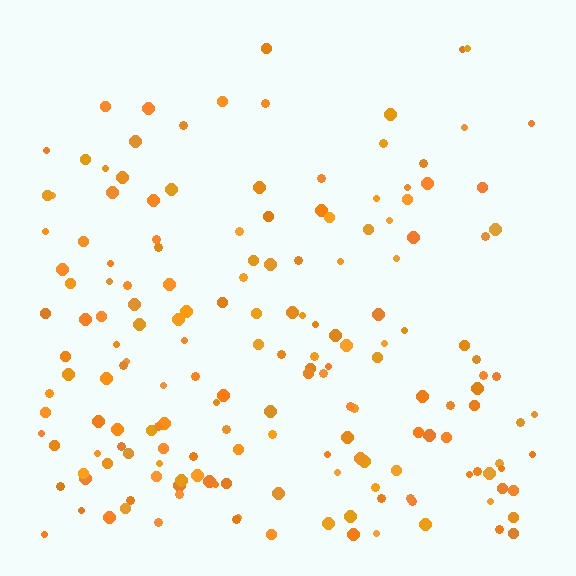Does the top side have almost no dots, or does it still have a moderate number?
Still a moderate number, just noticeably fewer than the bottom.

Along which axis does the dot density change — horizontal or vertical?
Vertical.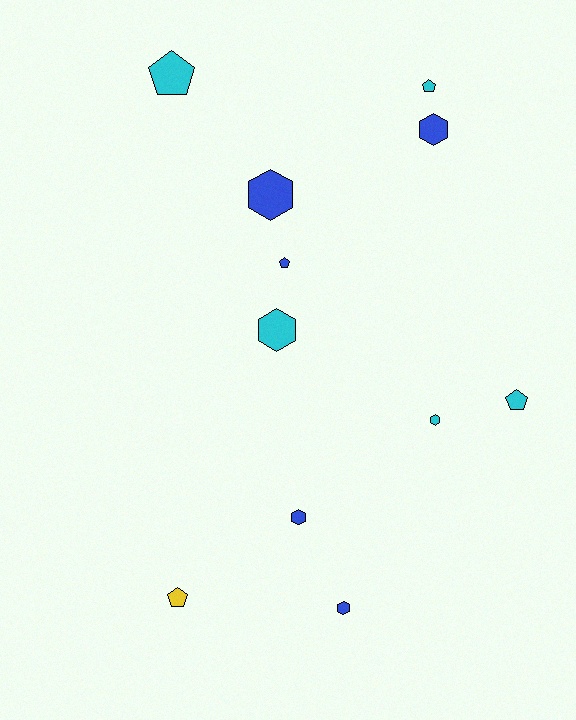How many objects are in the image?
There are 11 objects.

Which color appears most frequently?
Blue, with 5 objects.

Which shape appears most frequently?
Hexagon, with 6 objects.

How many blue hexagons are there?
There are 4 blue hexagons.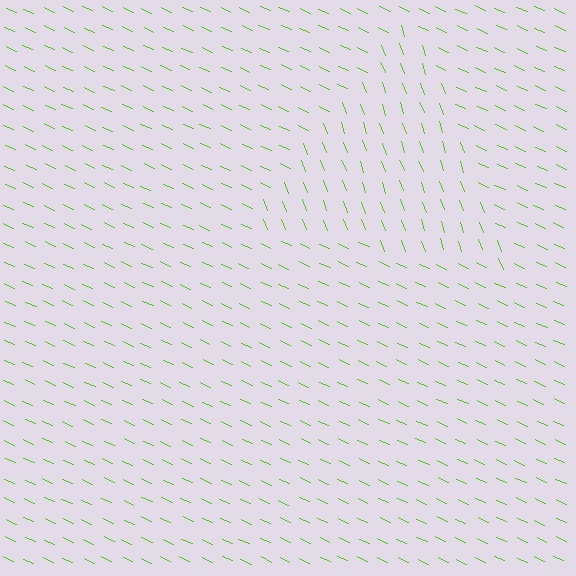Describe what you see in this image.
The image is filled with small lime line segments. A triangle region in the image has lines oriented differently from the surrounding lines, creating a visible texture boundary.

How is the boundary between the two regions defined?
The boundary is defined purely by a change in line orientation (approximately 45 degrees difference). All lines are the same color and thickness.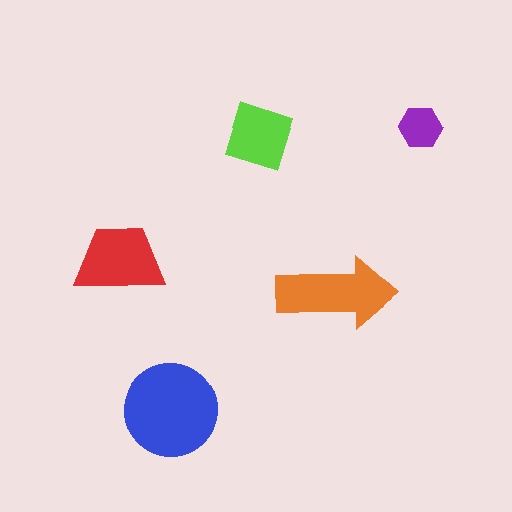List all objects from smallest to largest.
The purple hexagon, the lime diamond, the red trapezoid, the orange arrow, the blue circle.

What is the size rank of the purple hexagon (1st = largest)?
5th.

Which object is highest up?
The purple hexagon is topmost.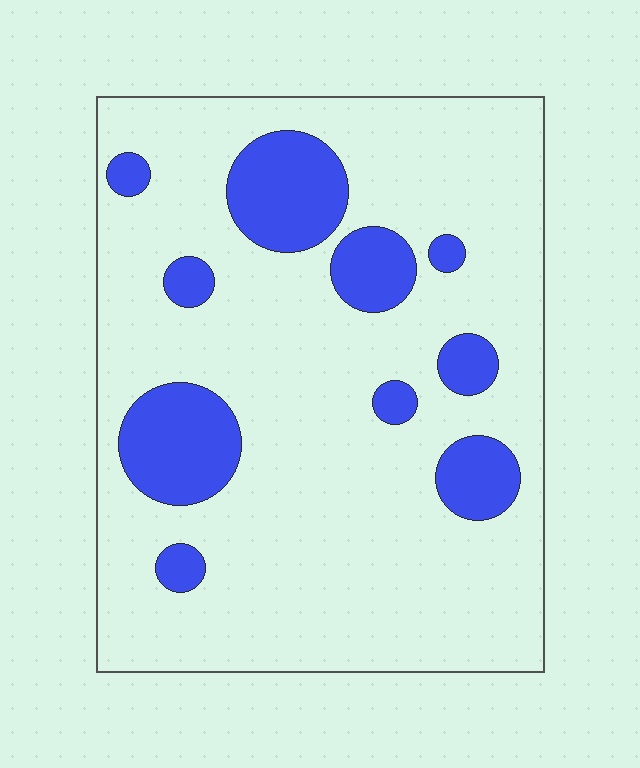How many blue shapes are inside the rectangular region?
10.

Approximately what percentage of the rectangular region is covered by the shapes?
Approximately 20%.